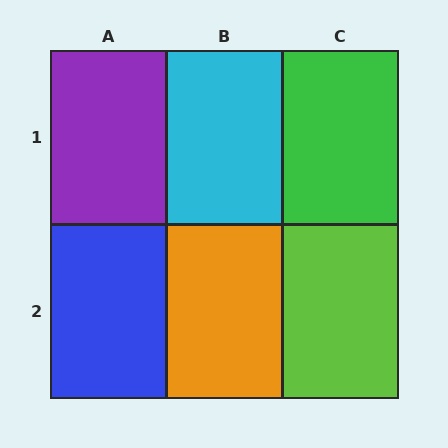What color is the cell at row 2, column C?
Lime.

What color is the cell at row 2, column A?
Blue.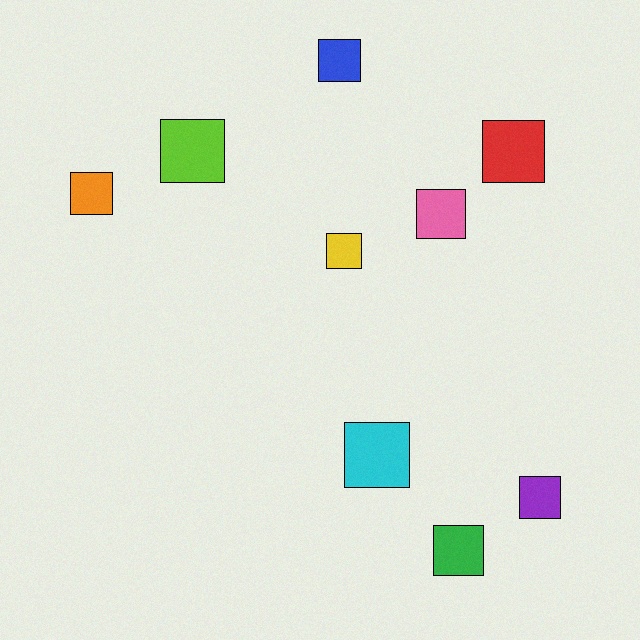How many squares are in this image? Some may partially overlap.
There are 9 squares.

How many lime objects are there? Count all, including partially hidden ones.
There is 1 lime object.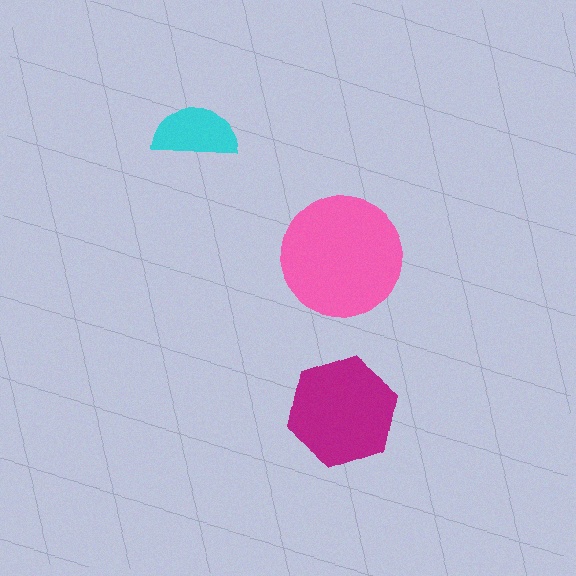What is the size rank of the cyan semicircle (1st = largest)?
3rd.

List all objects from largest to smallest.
The pink circle, the magenta hexagon, the cyan semicircle.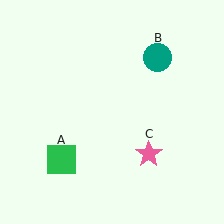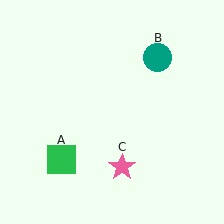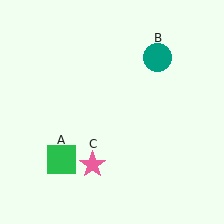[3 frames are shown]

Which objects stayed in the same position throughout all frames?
Green square (object A) and teal circle (object B) remained stationary.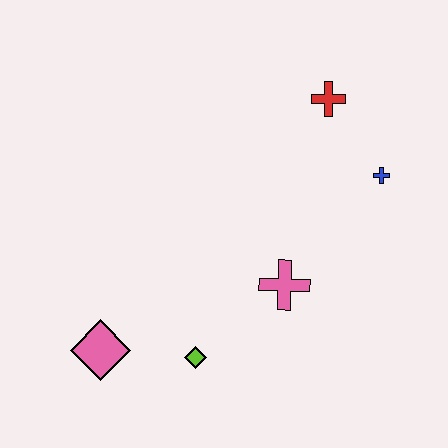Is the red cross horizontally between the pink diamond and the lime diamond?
No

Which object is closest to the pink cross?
The lime diamond is closest to the pink cross.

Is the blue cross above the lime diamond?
Yes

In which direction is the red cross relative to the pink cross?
The red cross is above the pink cross.